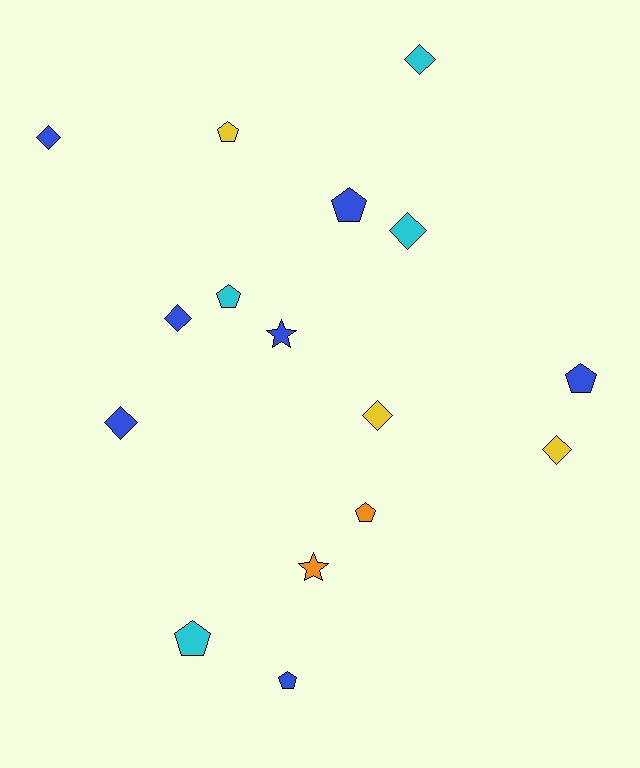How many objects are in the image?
There are 16 objects.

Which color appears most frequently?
Blue, with 7 objects.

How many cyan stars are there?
There are no cyan stars.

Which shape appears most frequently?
Diamond, with 7 objects.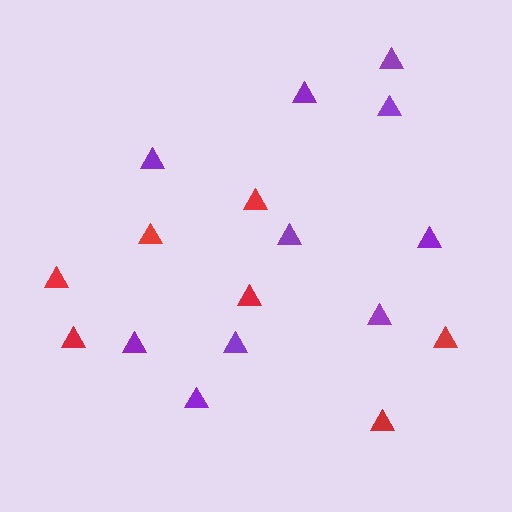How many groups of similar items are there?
There are 2 groups: one group of red triangles (7) and one group of purple triangles (10).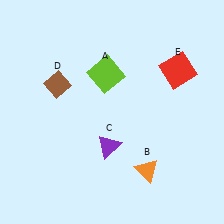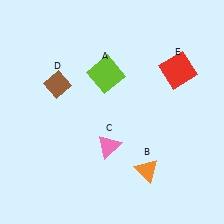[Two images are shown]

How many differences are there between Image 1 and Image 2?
There is 1 difference between the two images.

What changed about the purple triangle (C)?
In Image 1, C is purple. In Image 2, it changed to pink.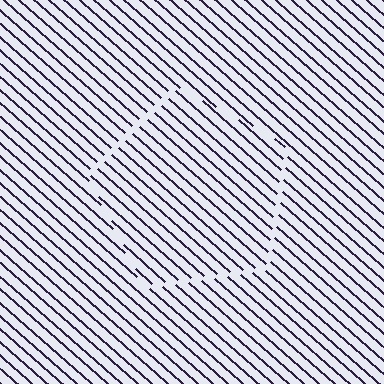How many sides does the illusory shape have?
5 sides — the line-ends trace a pentagon.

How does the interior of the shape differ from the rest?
The interior of the shape contains the same grating, shifted by half a period — the contour is defined by the phase discontinuity where line-ends from the inner and outer gratings abut.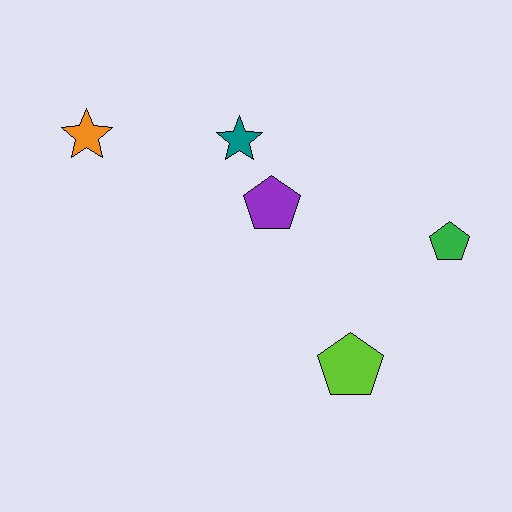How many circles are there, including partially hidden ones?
There are no circles.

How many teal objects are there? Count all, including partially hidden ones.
There is 1 teal object.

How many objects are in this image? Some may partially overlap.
There are 5 objects.